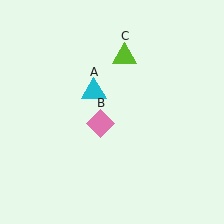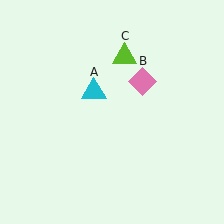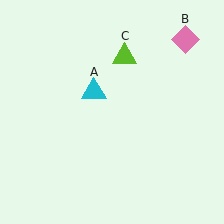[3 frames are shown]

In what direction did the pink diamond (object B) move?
The pink diamond (object B) moved up and to the right.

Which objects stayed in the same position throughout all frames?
Cyan triangle (object A) and lime triangle (object C) remained stationary.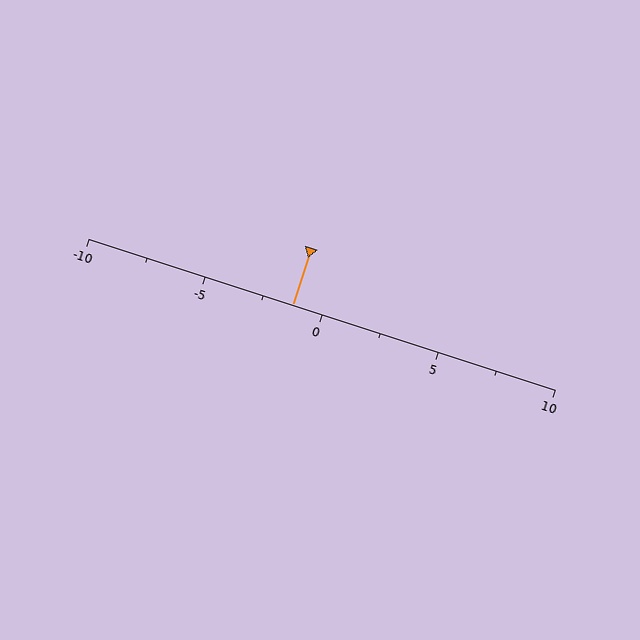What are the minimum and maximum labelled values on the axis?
The axis runs from -10 to 10.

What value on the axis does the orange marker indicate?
The marker indicates approximately -1.2.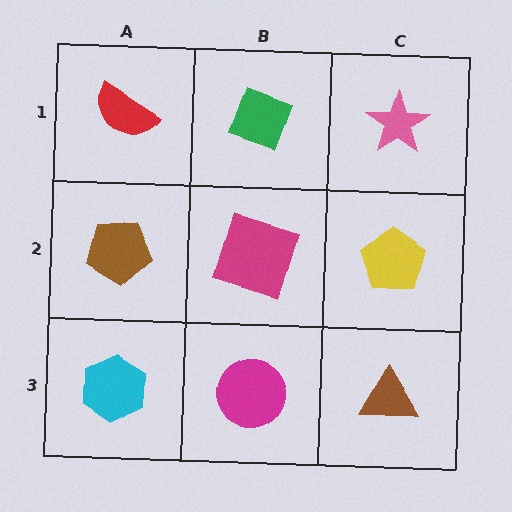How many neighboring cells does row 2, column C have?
3.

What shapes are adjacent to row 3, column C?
A yellow pentagon (row 2, column C), a magenta circle (row 3, column B).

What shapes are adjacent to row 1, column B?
A magenta square (row 2, column B), a red semicircle (row 1, column A), a pink star (row 1, column C).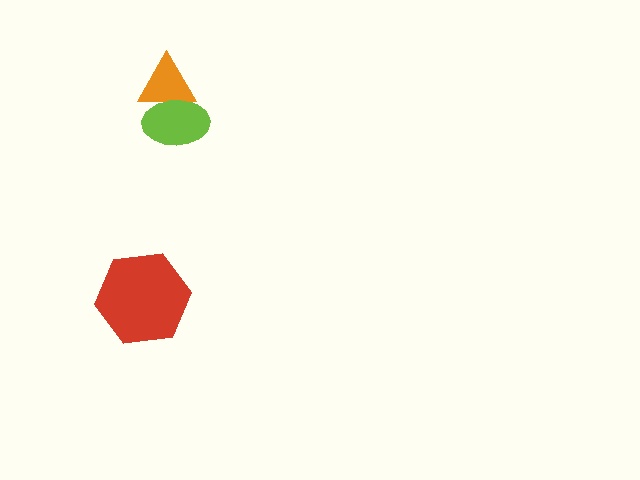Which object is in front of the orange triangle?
The lime ellipse is in front of the orange triangle.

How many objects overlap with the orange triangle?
1 object overlaps with the orange triangle.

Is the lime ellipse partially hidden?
No, no other shape covers it.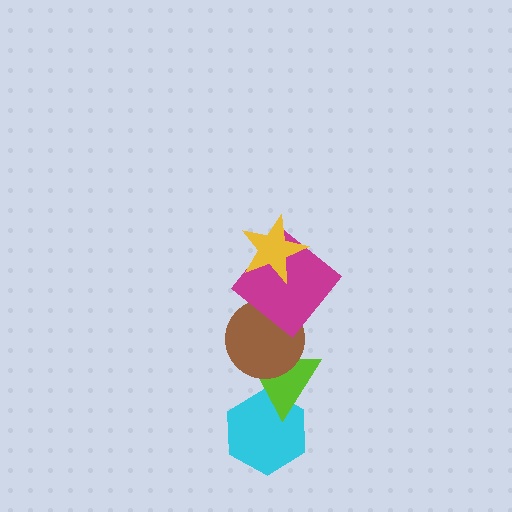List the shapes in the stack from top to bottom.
From top to bottom: the yellow star, the magenta diamond, the brown circle, the lime triangle, the cyan hexagon.